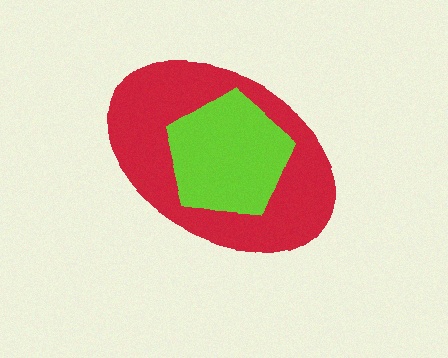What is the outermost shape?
The red ellipse.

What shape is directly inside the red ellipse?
The lime pentagon.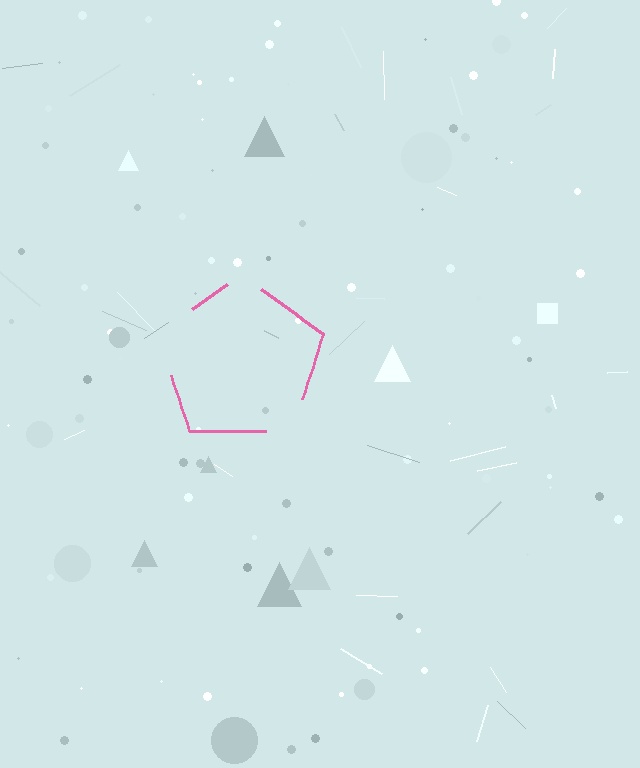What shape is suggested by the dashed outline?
The dashed outline suggests a pentagon.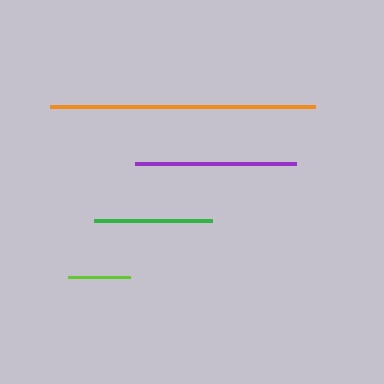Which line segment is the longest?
The orange line is the longest at approximately 265 pixels.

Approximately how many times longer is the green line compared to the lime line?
The green line is approximately 1.9 times the length of the lime line.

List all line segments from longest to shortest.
From longest to shortest: orange, purple, green, lime.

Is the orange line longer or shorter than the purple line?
The orange line is longer than the purple line.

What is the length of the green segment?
The green segment is approximately 118 pixels long.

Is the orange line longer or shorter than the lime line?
The orange line is longer than the lime line.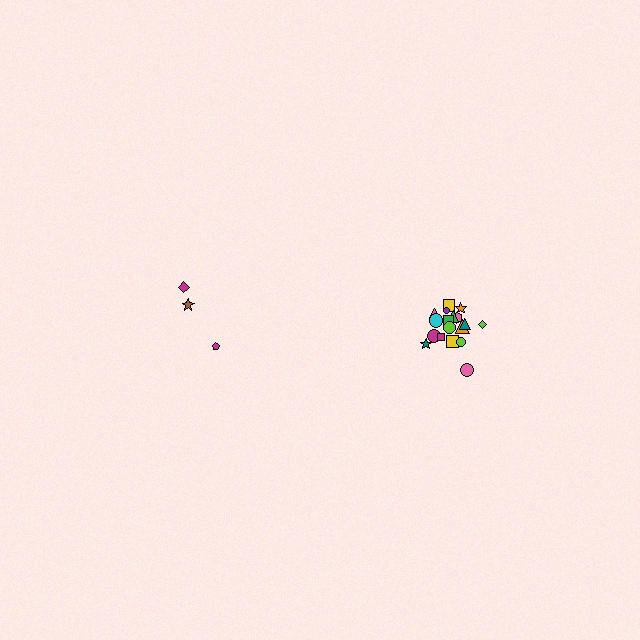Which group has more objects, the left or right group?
The right group.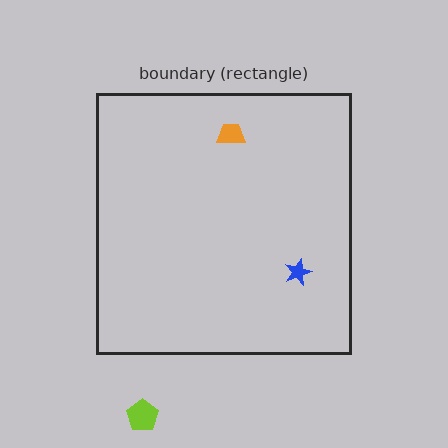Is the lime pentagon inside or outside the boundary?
Outside.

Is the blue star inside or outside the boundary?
Inside.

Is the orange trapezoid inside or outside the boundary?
Inside.